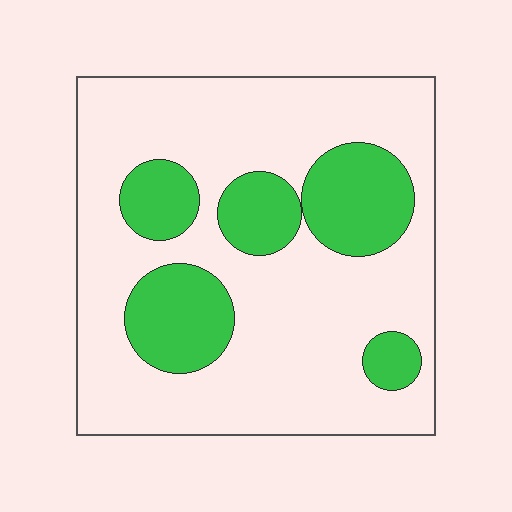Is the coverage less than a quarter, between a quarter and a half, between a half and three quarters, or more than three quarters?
Between a quarter and a half.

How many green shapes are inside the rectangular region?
5.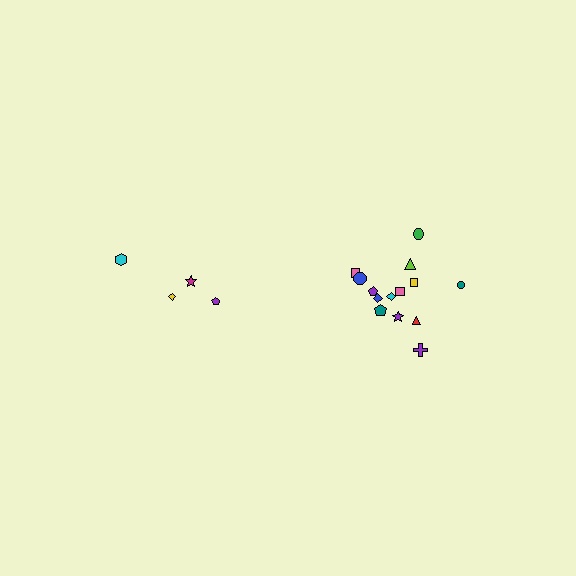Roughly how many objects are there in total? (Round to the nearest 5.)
Roughly 20 objects in total.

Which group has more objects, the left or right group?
The right group.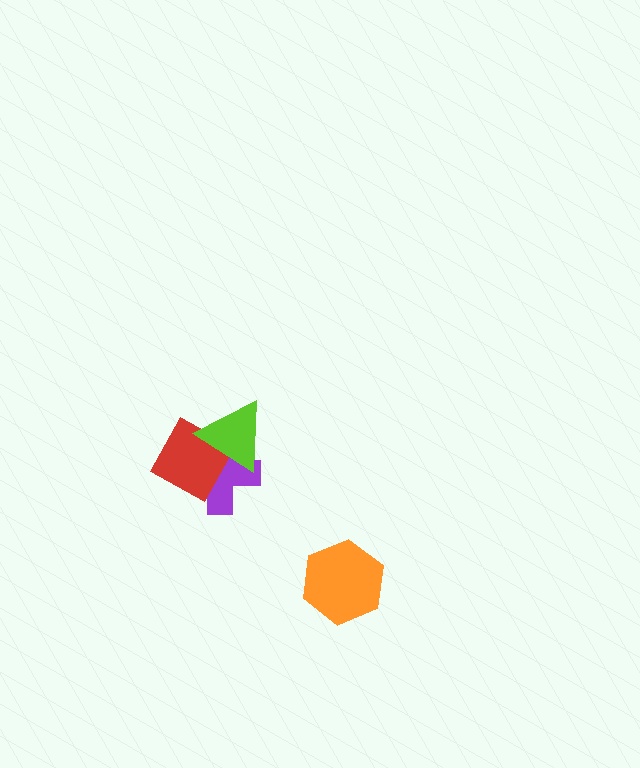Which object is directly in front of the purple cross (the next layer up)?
The red square is directly in front of the purple cross.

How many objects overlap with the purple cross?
2 objects overlap with the purple cross.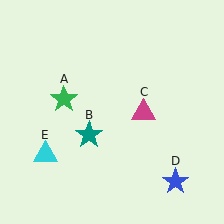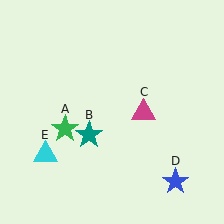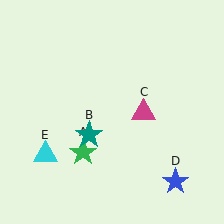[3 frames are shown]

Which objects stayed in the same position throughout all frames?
Teal star (object B) and magenta triangle (object C) and blue star (object D) and cyan triangle (object E) remained stationary.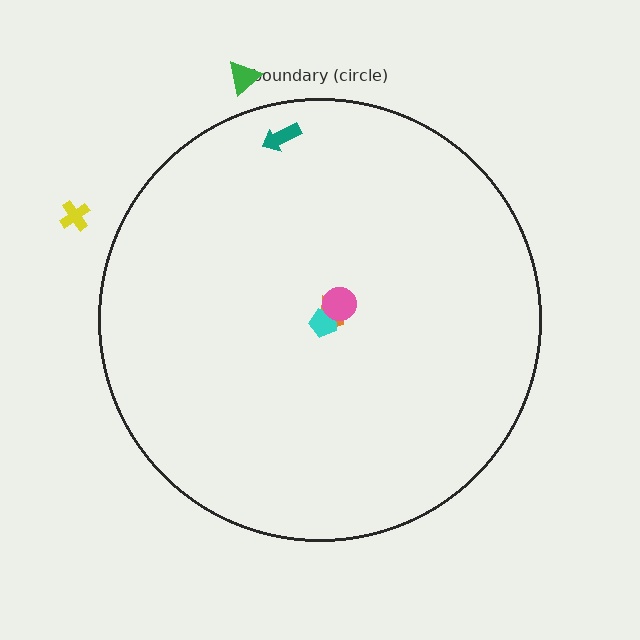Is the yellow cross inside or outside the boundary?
Outside.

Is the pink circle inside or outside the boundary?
Inside.